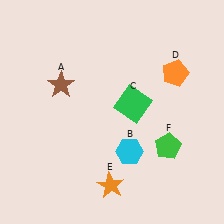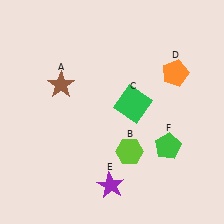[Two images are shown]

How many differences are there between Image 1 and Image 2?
There are 2 differences between the two images.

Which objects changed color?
B changed from cyan to lime. E changed from orange to purple.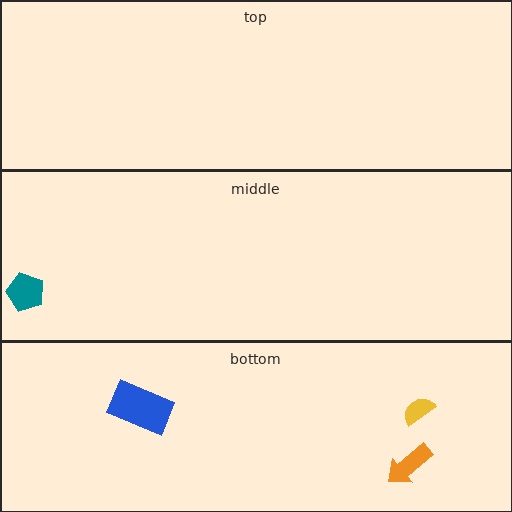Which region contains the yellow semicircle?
The bottom region.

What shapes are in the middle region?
The teal pentagon.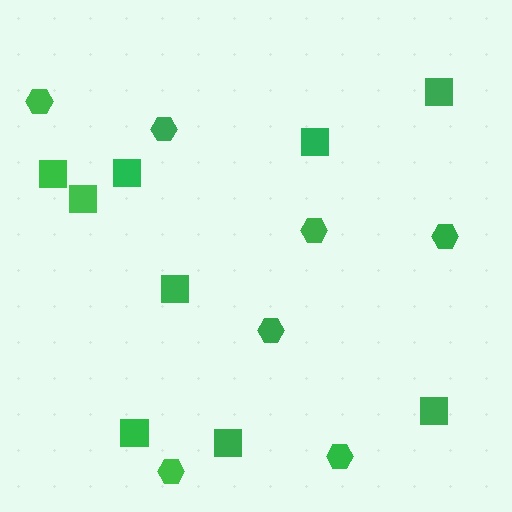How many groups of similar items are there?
There are 2 groups: one group of hexagons (7) and one group of squares (9).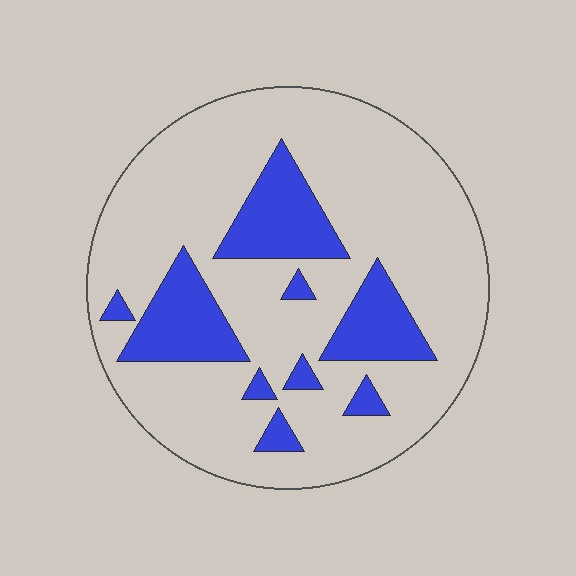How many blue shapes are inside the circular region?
9.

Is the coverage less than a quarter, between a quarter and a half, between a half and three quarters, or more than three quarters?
Less than a quarter.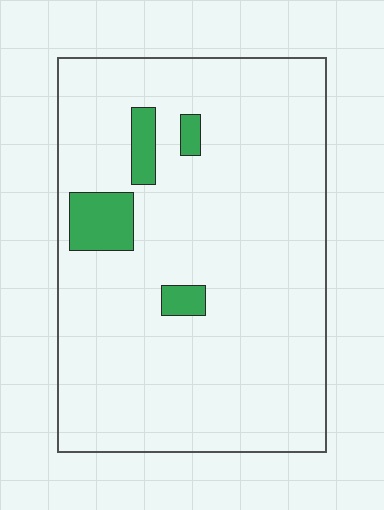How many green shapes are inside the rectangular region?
4.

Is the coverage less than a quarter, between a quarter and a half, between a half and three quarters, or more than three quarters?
Less than a quarter.